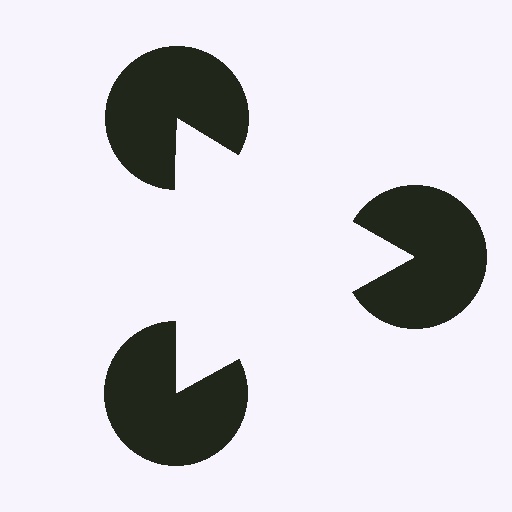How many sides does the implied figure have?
3 sides.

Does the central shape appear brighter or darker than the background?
It typically appears slightly brighter than the background, even though no actual brightness change is drawn.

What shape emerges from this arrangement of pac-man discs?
An illusory triangle — its edges are inferred from the aligned wedge cuts in the pac-man discs, not physically drawn.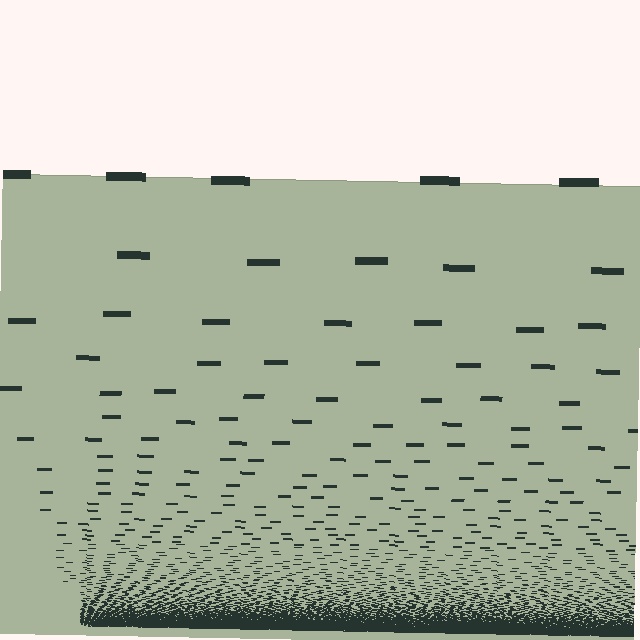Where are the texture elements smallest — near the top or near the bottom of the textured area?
Near the bottom.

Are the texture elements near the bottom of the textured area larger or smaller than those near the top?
Smaller. The gradient is inverted — elements near the bottom are smaller and denser.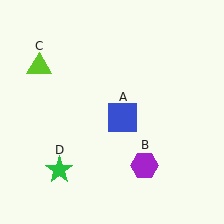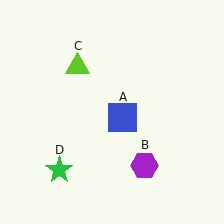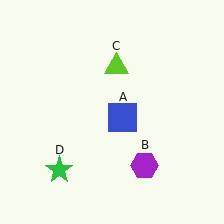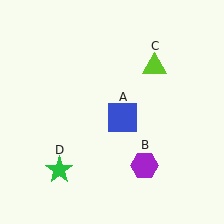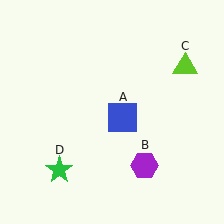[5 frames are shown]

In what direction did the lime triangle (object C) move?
The lime triangle (object C) moved right.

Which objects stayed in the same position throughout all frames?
Blue square (object A) and purple hexagon (object B) and green star (object D) remained stationary.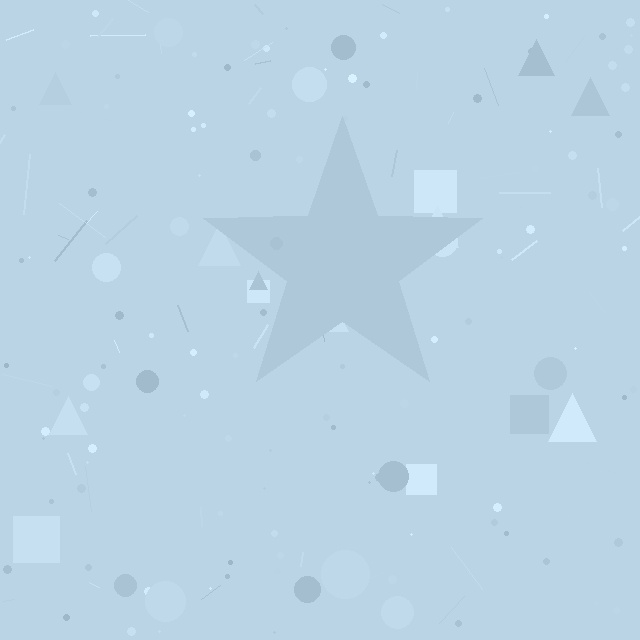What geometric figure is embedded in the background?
A star is embedded in the background.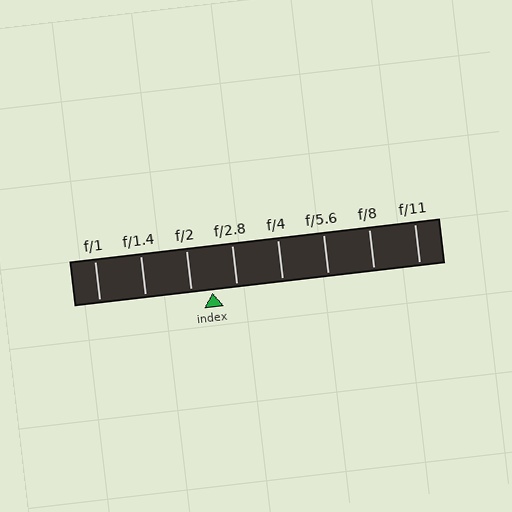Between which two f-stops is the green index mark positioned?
The index mark is between f/2 and f/2.8.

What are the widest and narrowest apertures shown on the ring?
The widest aperture shown is f/1 and the narrowest is f/11.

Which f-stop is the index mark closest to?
The index mark is closest to f/2.